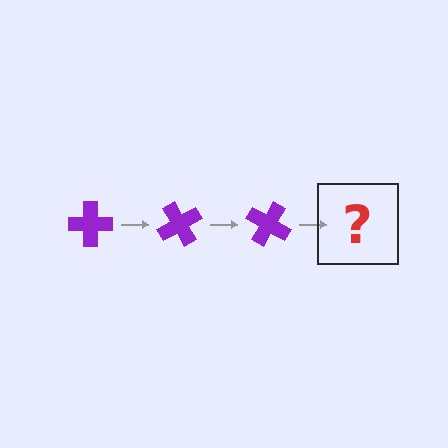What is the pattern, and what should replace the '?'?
The pattern is that the cross rotates 60 degrees each step. The '?' should be a purple cross rotated 180 degrees.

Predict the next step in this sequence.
The next step is a purple cross rotated 180 degrees.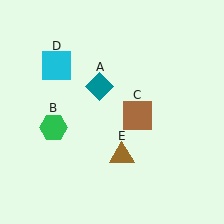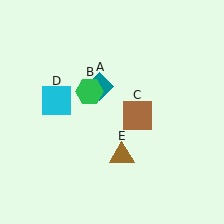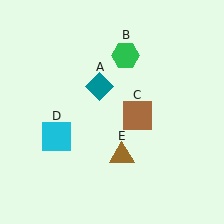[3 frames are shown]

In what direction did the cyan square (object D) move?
The cyan square (object D) moved down.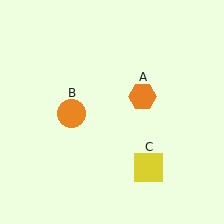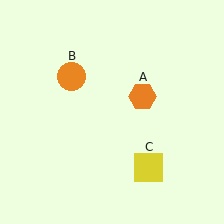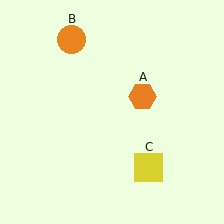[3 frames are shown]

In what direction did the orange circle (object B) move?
The orange circle (object B) moved up.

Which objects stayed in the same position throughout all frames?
Orange hexagon (object A) and yellow square (object C) remained stationary.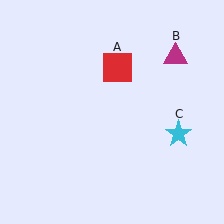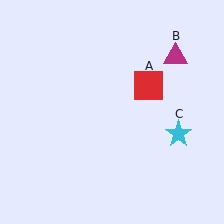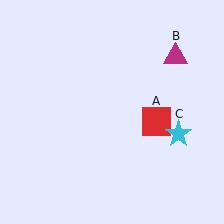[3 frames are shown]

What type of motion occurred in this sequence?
The red square (object A) rotated clockwise around the center of the scene.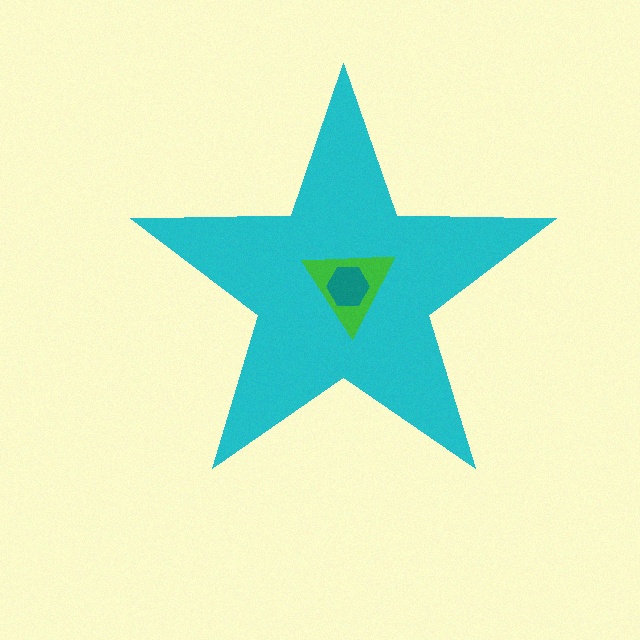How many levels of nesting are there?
3.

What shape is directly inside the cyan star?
The green triangle.